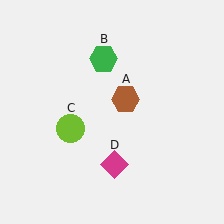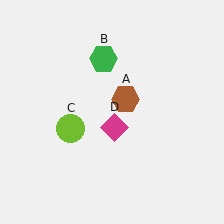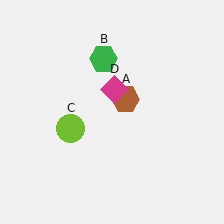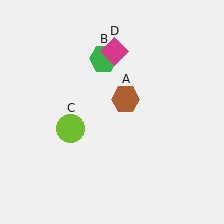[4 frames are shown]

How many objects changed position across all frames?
1 object changed position: magenta diamond (object D).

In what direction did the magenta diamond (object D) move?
The magenta diamond (object D) moved up.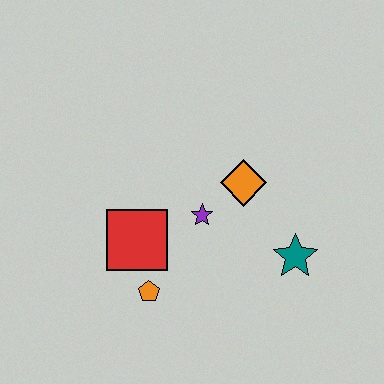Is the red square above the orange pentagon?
Yes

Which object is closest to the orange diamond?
The purple star is closest to the orange diamond.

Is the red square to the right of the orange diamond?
No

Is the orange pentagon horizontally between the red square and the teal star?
Yes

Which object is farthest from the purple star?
The teal star is farthest from the purple star.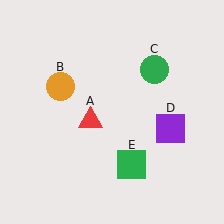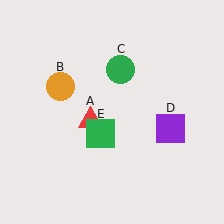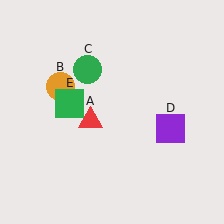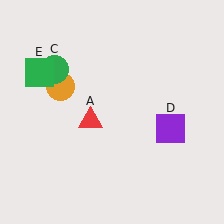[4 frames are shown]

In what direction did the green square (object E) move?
The green square (object E) moved up and to the left.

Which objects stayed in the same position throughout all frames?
Red triangle (object A) and orange circle (object B) and purple square (object D) remained stationary.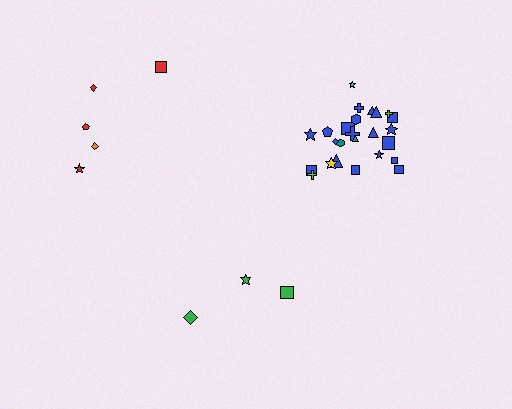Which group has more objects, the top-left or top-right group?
The top-right group.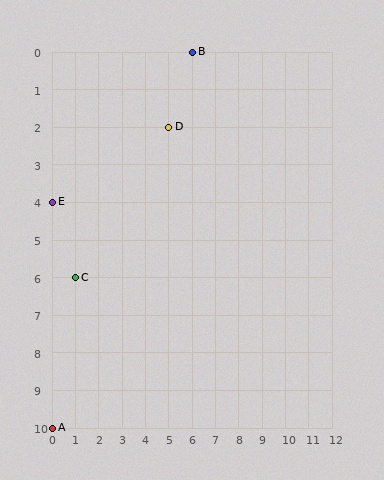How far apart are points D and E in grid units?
Points D and E are 5 columns and 2 rows apart (about 5.4 grid units diagonally).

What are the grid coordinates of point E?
Point E is at grid coordinates (0, 4).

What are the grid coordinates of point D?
Point D is at grid coordinates (5, 2).